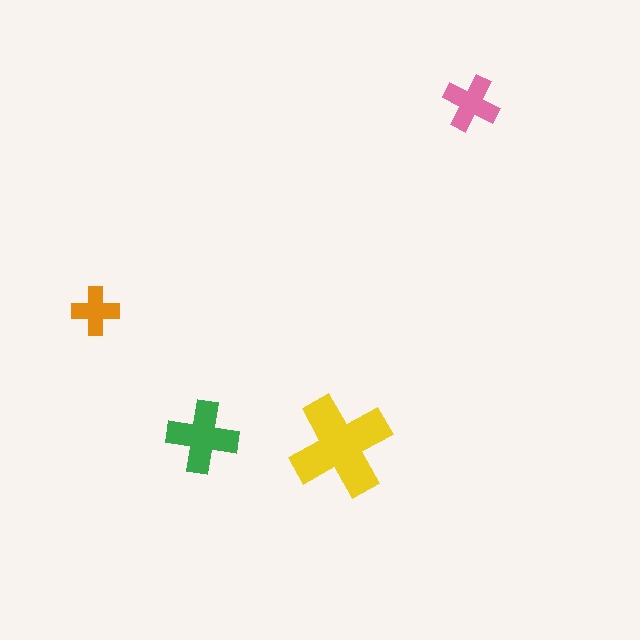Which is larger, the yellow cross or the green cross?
The yellow one.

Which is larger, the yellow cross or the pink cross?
The yellow one.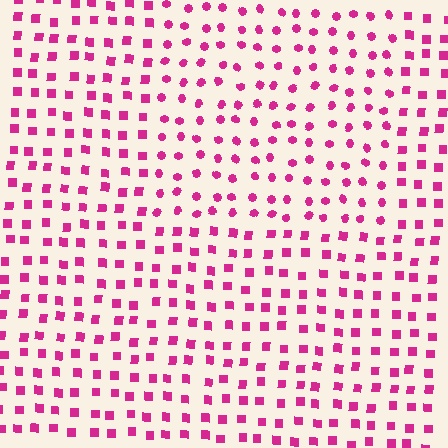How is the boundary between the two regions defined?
The boundary is defined by a change in element shape: circles inside vs. squares outside. All elements share the same color and spacing.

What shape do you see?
I see a rectangle.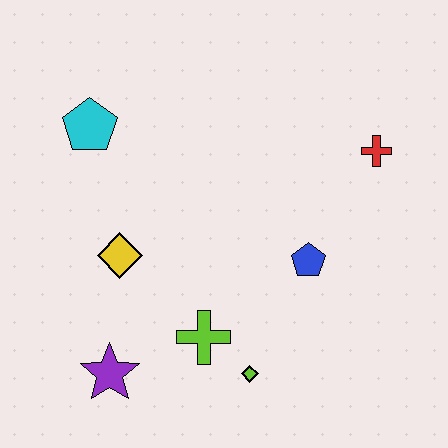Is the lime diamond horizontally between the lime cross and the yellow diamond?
No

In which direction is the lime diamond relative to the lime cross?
The lime diamond is to the right of the lime cross.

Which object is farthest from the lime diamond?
The cyan pentagon is farthest from the lime diamond.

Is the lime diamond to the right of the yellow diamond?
Yes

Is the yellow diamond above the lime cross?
Yes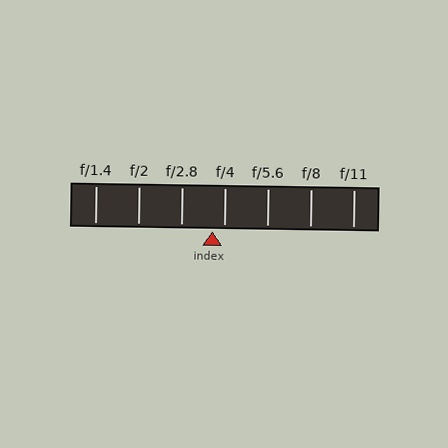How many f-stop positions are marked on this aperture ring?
There are 7 f-stop positions marked.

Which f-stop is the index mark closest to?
The index mark is closest to f/4.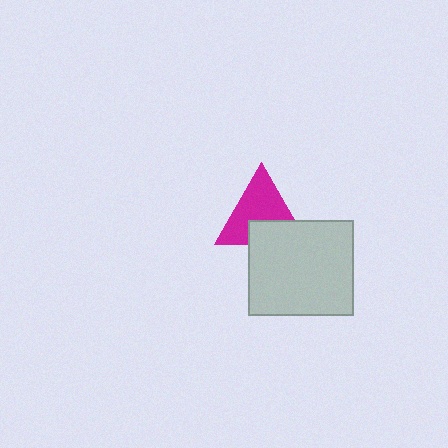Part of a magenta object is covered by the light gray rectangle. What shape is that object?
It is a triangle.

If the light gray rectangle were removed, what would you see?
You would see the complete magenta triangle.